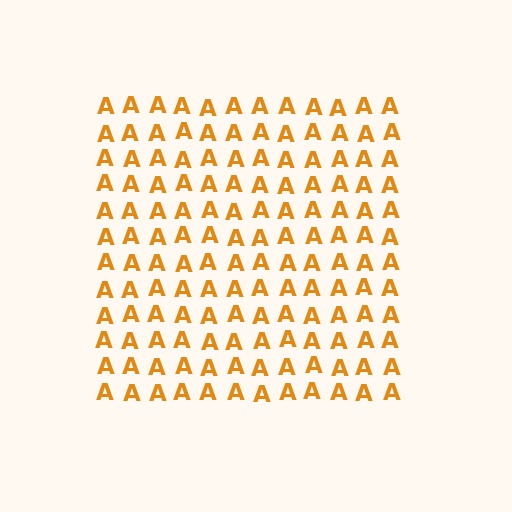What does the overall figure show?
The overall figure shows a square.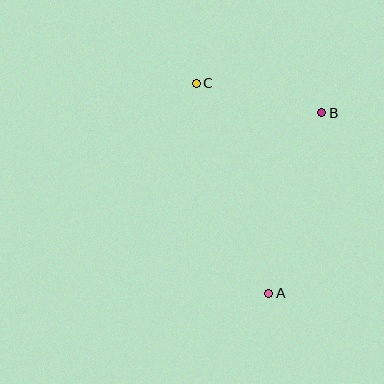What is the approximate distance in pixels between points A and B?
The distance between A and B is approximately 188 pixels.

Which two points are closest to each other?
Points B and C are closest to each other.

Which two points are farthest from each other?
Points A and C are farthest from each other.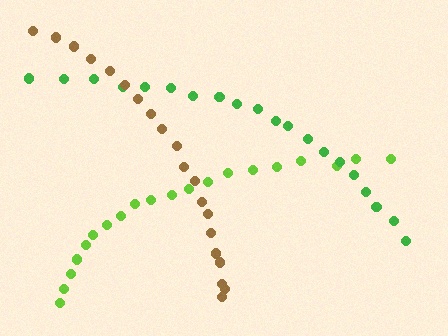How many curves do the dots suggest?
There are 3 distinct paths.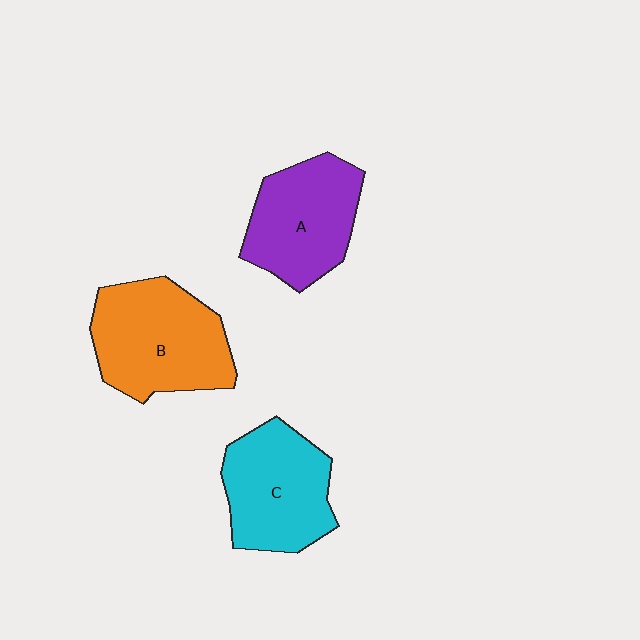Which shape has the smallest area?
Shape A (purple).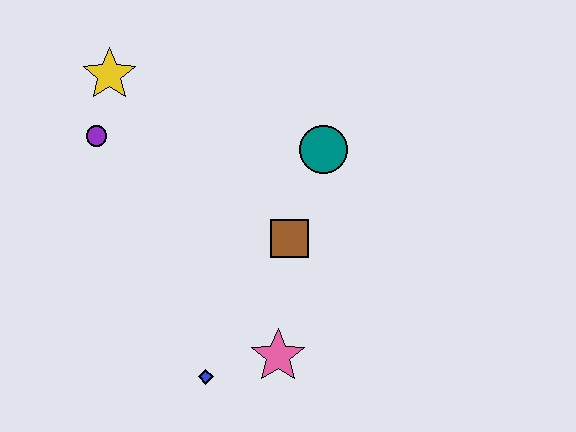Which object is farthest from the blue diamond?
The yellow star is farthest from the blue diamond.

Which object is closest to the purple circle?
The yellow star is closest to the purple circle.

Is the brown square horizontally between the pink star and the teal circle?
Yes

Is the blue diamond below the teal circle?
Yes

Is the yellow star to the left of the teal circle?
Yes